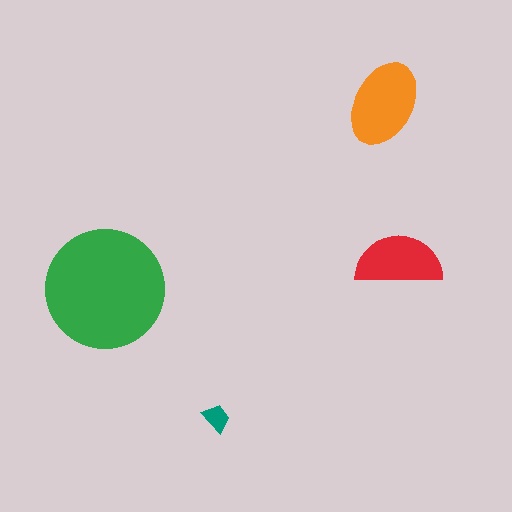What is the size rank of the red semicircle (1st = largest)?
3rd.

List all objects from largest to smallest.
The green circle, the orange ellipse, the red semicircle, the teal trapezoid.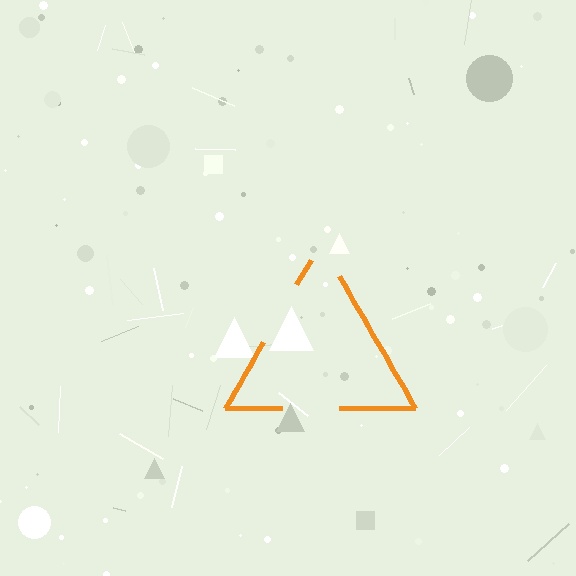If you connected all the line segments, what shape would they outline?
They would outline a triangle.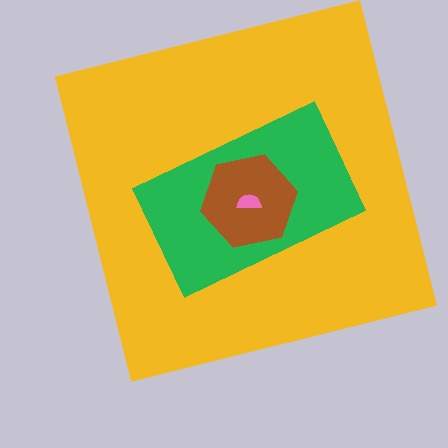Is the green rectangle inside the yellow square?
Yes.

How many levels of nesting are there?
4.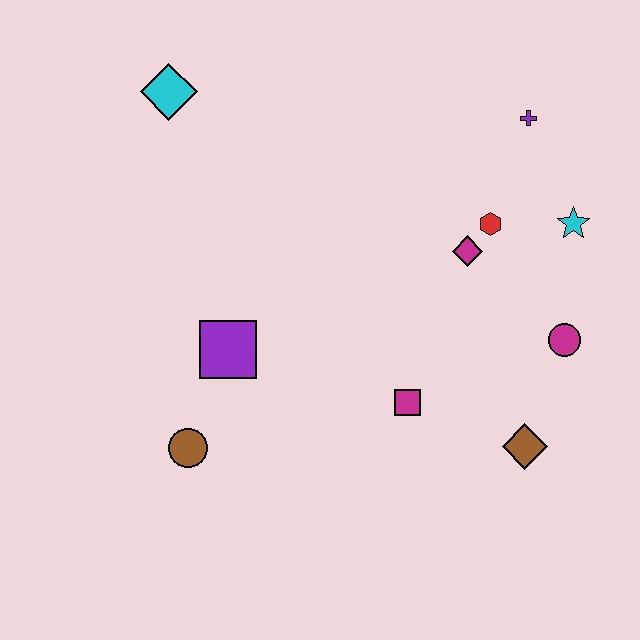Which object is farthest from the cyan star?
The brown circle is farthest from the cyan star.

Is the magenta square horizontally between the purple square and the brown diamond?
Yes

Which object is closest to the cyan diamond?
The purple square is closest to the cyan diamond.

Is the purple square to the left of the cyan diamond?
No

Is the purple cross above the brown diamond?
Yes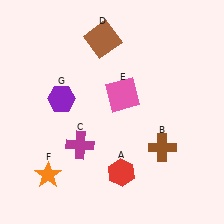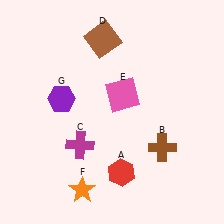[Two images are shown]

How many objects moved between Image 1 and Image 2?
1 object moved between the two images.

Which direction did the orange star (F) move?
The orange star (F) moved right.